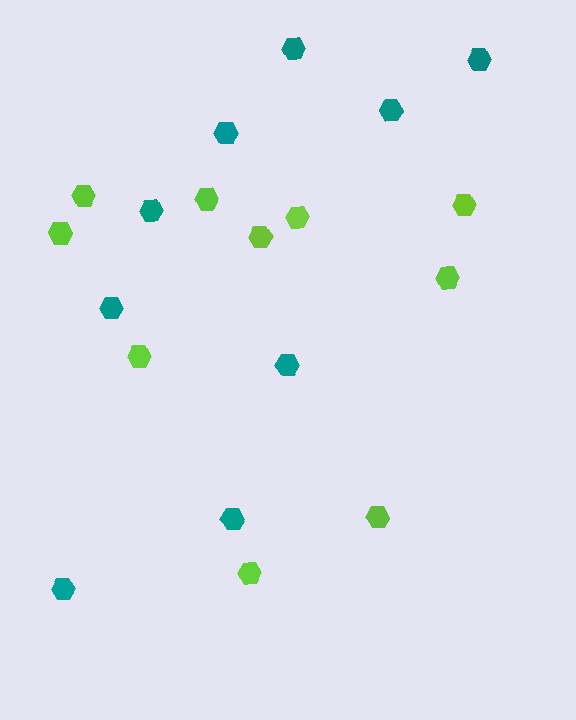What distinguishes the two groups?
There are 2 groups: one group of teal hexagons (9) and one group of lime hexagons (10).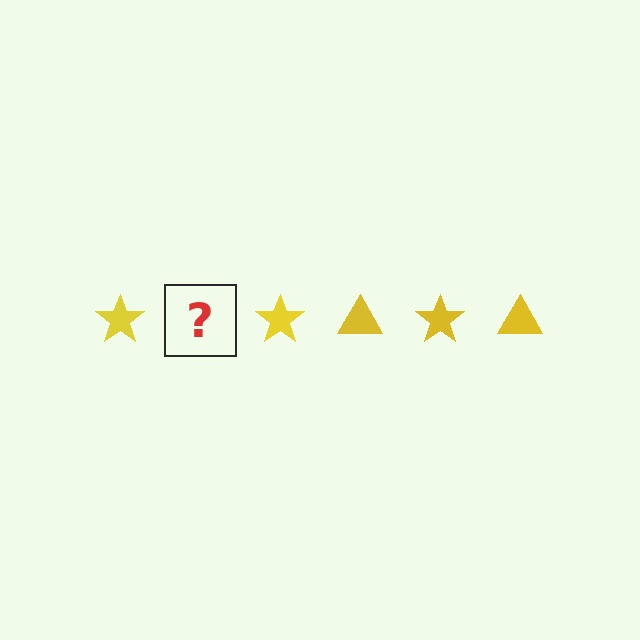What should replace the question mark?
The question mark should be replaced with a yellow triangle.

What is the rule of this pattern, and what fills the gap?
The rule is that the pattern cycles through star, triangle shapes in yellow. The gap should be filled with a yellow triangle.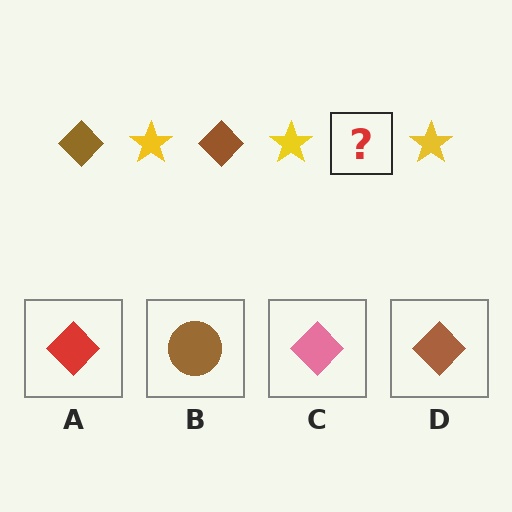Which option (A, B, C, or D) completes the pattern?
D.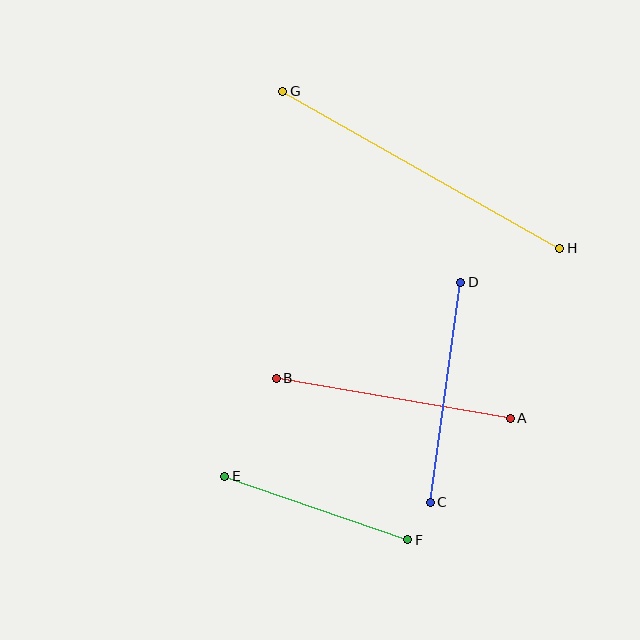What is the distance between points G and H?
The distance is approximately 318 pixels.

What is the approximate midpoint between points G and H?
The midpoint is at approximately (421, 170) pixels.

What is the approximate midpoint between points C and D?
The midpoint is at approximately (446, 392) pixels.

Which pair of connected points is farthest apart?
Points G and H are farthest apart.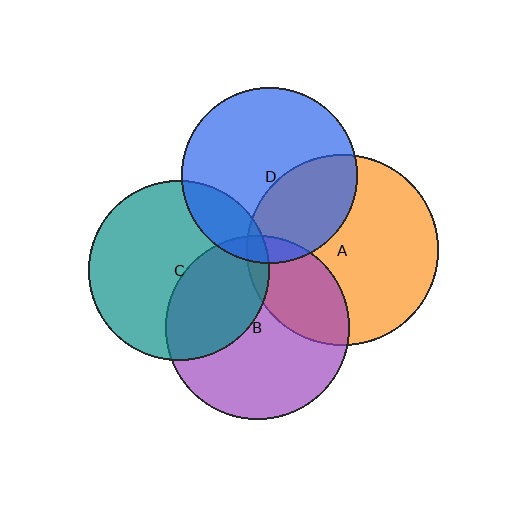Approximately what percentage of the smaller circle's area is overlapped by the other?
Approximately 35%.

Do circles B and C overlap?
Yes.